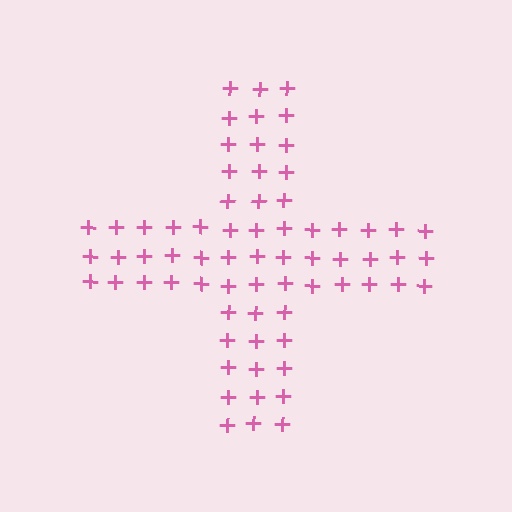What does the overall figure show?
The overall figure shows a cross.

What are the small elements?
The small elements are plus signs.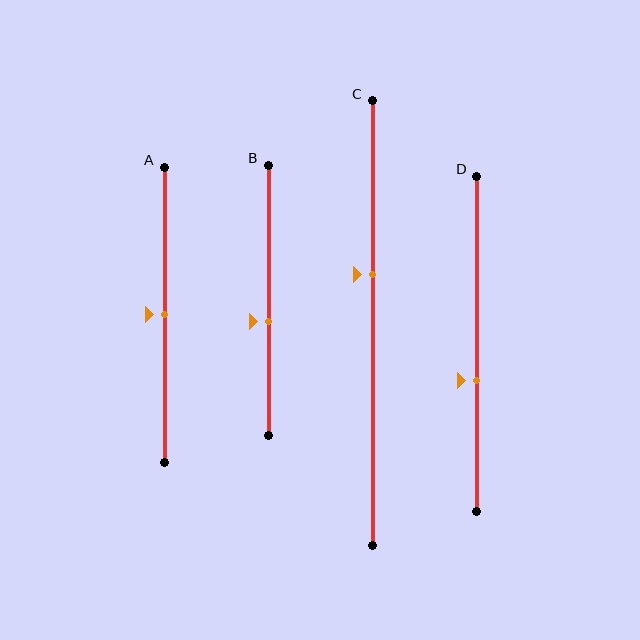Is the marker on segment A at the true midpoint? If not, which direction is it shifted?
Yes, the marker on segment A is at the true midpoint.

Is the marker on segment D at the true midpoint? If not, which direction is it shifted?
No, the marker on segment D is shifted downward by about 11% of the segment length.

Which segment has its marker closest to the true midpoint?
Segment A has its marker closest to the true midpoint.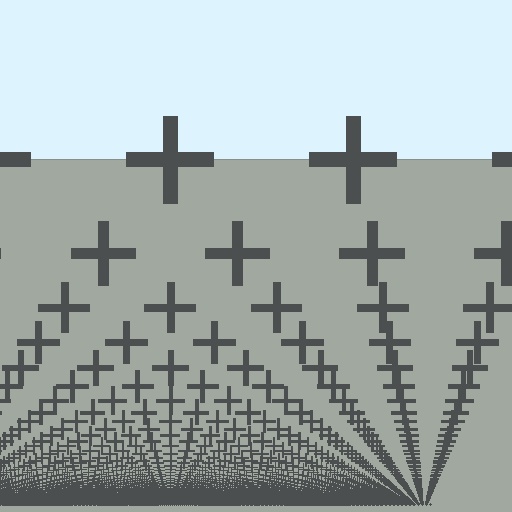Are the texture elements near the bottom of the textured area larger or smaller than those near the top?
Smaller. The gradient is inverted — elements near the bottom are smaller and denser.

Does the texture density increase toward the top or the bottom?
Density increases toward the bottom.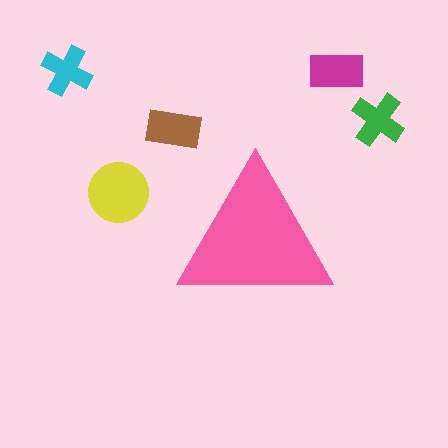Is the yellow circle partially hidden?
No, the yellow circle is fully visible.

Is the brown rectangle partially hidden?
No, the brown rectangle is fully visible.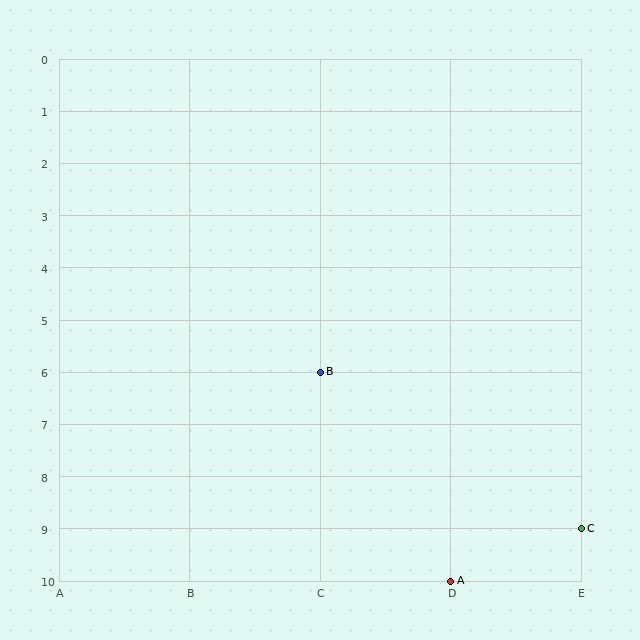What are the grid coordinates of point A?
Point A is at grid coordinates (D, 10).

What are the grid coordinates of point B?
Point B is at grid coordinates (C, 6).